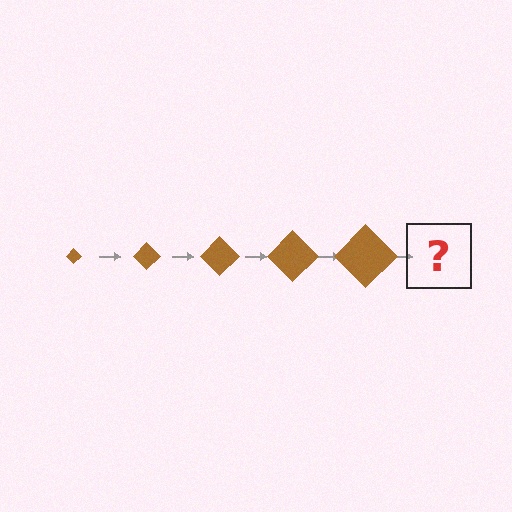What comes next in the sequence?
The next element should be a brown diamond, larger than the previous one.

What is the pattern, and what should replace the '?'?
The pattern is that the diamond gets progressively larger each step. The '?' should be a brown diamond, larger than the previous one.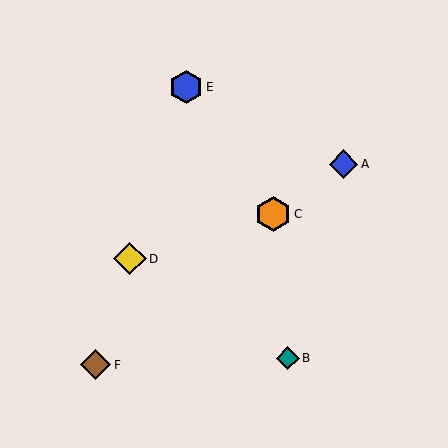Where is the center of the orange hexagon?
The center of the orange hexagon is at (273, 214).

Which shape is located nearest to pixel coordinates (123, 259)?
The yellow diamond (labeled D) at (130, 259) is nearest to that location.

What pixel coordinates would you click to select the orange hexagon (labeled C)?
Click at (273, 214) to select the orange hexagon C.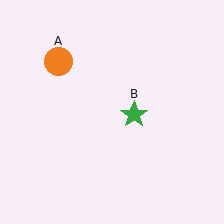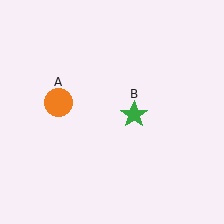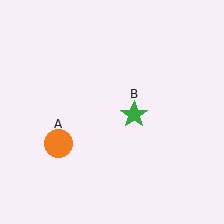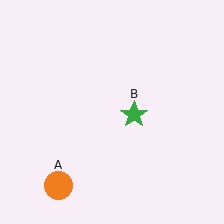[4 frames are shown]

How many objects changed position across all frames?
1 object changed position: orange circle (object A).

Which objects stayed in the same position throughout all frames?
Green star (object B) remained stationary.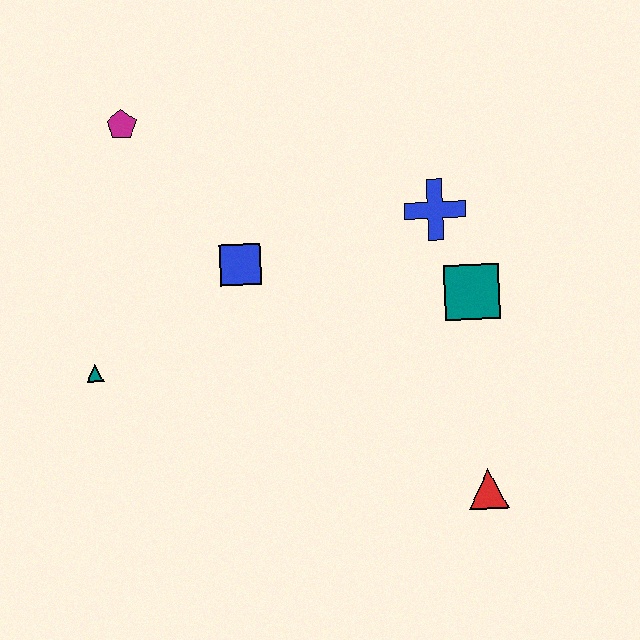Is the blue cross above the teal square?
Yes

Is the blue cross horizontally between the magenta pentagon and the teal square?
Yes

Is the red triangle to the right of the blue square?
Yes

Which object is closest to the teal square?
The blue cross is closest to the teal square.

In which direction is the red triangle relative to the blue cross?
The red triangle is below the blue cross.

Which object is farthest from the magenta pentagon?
The red triangle is farthest from the magenta pentagon.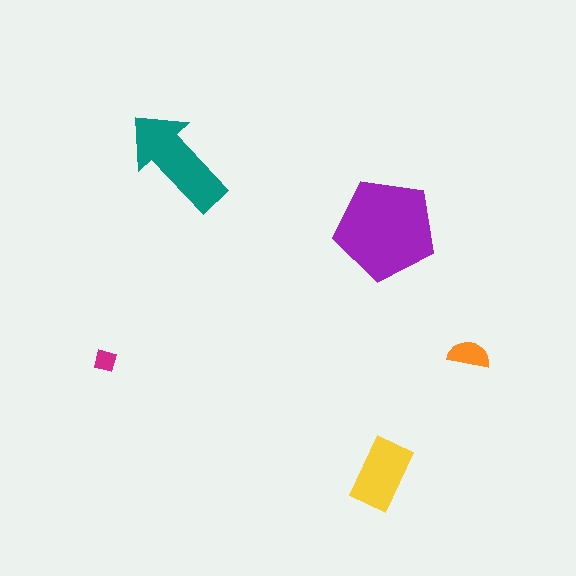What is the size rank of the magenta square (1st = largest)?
5th.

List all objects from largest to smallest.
The purple pentagon, the teal arrow, the yellow rectangle, the orange semicircle, the magenta square.